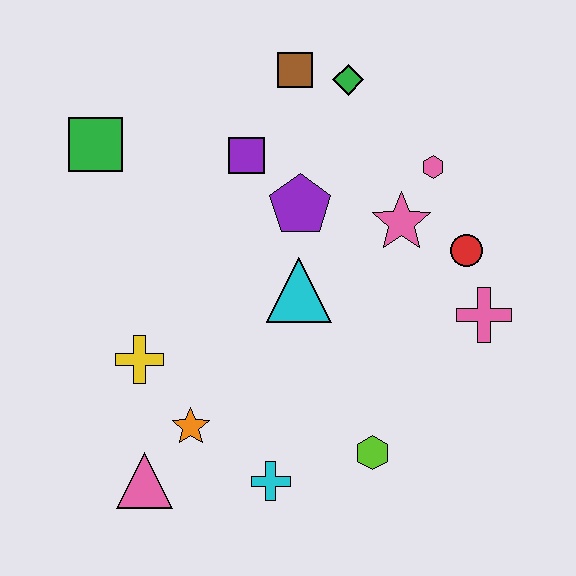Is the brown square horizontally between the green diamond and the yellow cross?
Yes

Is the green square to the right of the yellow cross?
No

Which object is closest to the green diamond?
The brown square is closest to the green diamond.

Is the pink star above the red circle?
Yes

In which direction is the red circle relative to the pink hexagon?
The red circle is below the pink hexagon.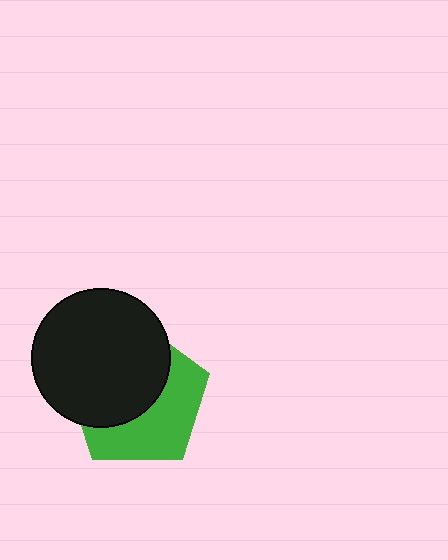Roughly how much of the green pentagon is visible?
About half of it is visible (roughly 46%).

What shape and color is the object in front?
The object in front is a black circle.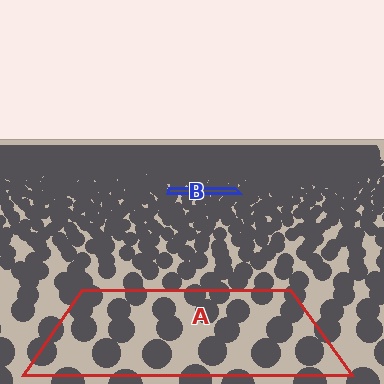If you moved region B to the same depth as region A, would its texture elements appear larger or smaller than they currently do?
They would appear larger. At a closer depth, the same texture elements are projected at a bigger on-screen size.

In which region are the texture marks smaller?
The texture marks are smaller in region B, because it is farther away.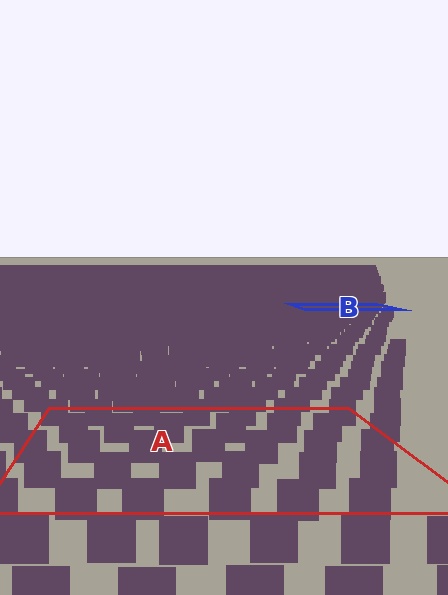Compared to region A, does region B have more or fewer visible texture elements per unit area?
Region B has more texture elements per unit area — they are packed more densely because it is farther away.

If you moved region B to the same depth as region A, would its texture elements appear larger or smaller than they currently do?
They would appear larger. At a closer depth, the same texture elements are projected at a bigger on-screen size.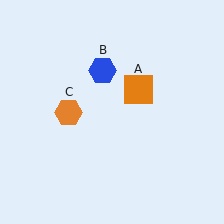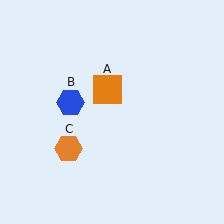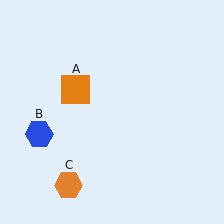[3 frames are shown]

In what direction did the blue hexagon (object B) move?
The blue hexagon (object B) moved down and to the left.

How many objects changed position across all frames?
3 objects changed position: orange square (object A), blue hexagon (object B), orange hexagon (object C).